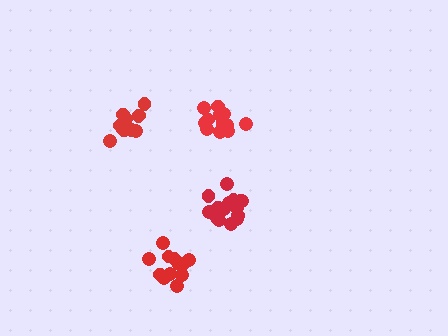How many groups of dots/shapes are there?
There are 4 groups.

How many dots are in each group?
Group 1: 11 dots, Group 2: 16 dots, Group 3: 13 dots, Group 4: 14 dots (54 total).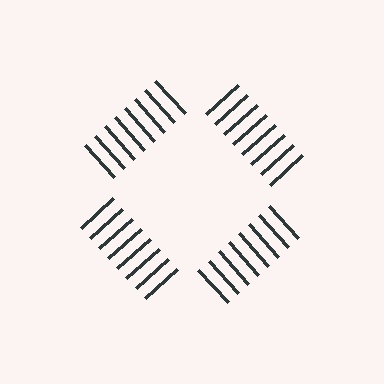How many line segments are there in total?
32 — 8 along each of the 4 edges.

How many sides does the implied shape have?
4 sides — the line-ends trace a square.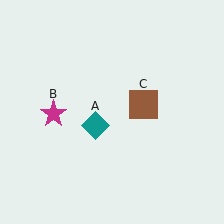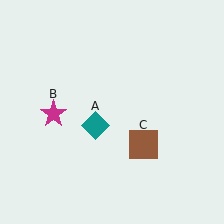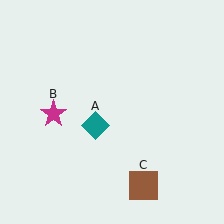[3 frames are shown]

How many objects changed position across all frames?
1 object changed position: brown square (object C).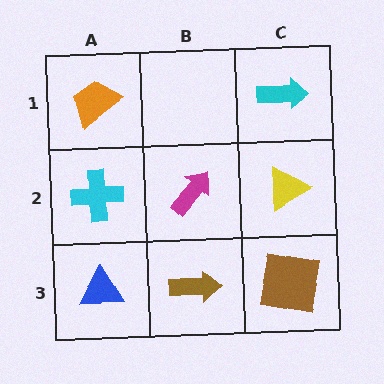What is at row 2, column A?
A cyan cross.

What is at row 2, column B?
A magenta arrow.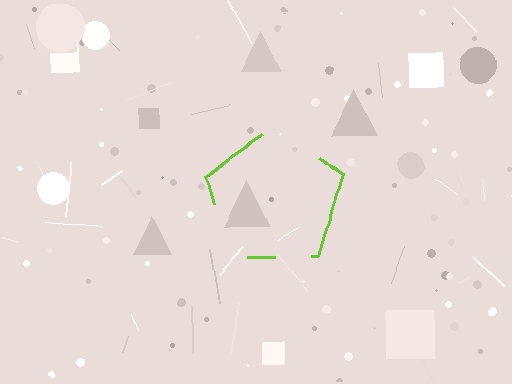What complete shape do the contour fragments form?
The contour fragments form a pentagon.